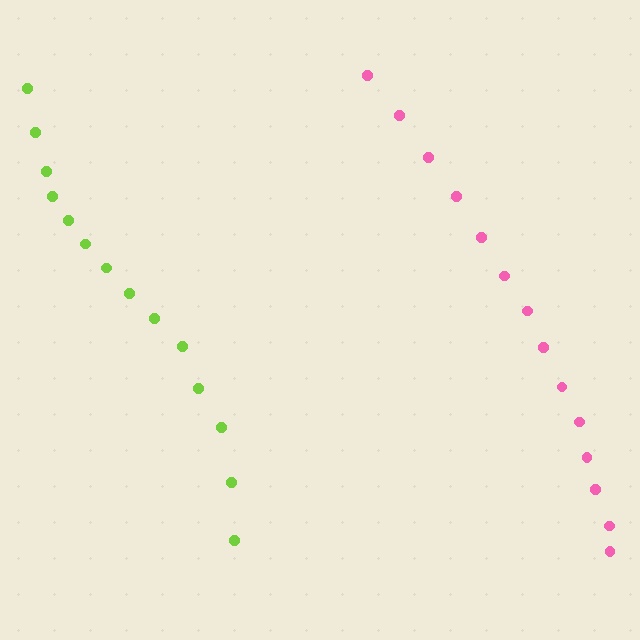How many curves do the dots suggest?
There are 2 distinct paths.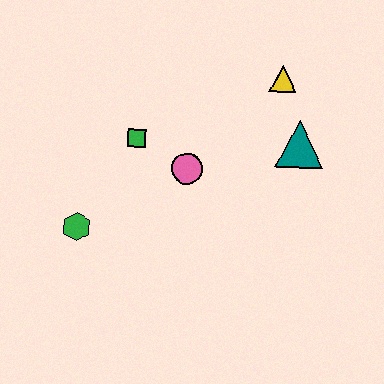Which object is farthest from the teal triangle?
The green hexagon is farthest from the teal triangle.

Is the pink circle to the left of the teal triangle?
Yes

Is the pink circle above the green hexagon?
Yes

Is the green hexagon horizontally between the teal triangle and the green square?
No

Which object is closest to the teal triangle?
The yellow triangle is closest to the teal triangle.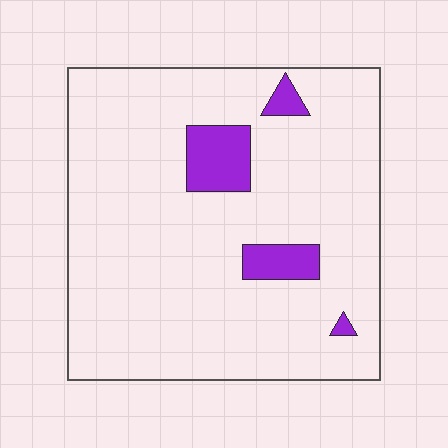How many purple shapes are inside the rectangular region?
4.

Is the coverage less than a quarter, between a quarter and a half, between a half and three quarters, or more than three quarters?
Less than a quarter.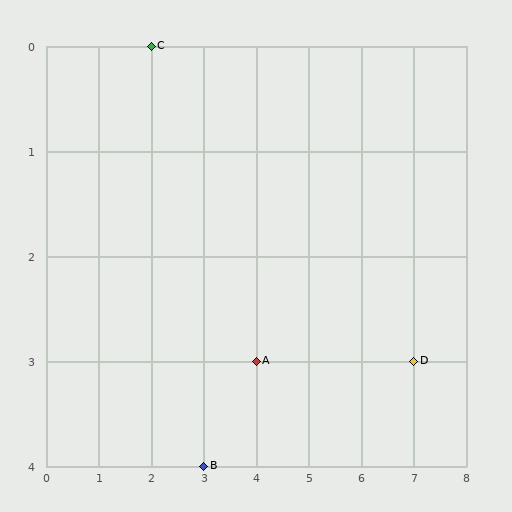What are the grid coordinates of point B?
Point B is at grid coordinates (3, 4).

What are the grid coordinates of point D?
Point D is at grid coordinates (7, 3).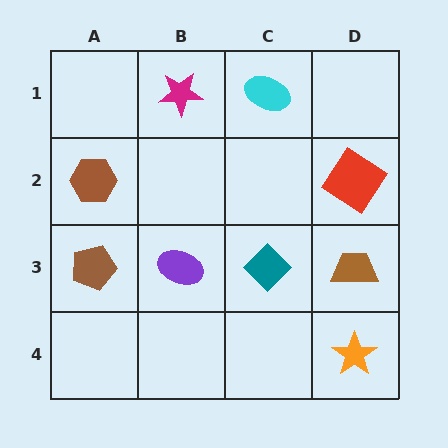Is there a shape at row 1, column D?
No, that cell is empty.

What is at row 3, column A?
A brown pentagon.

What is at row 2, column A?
A brown hexagon.